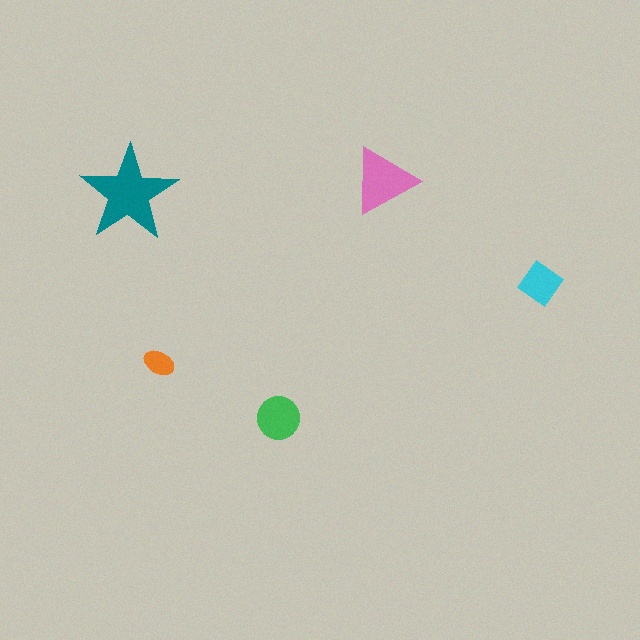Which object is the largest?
The teal star.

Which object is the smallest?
The orange ellipse.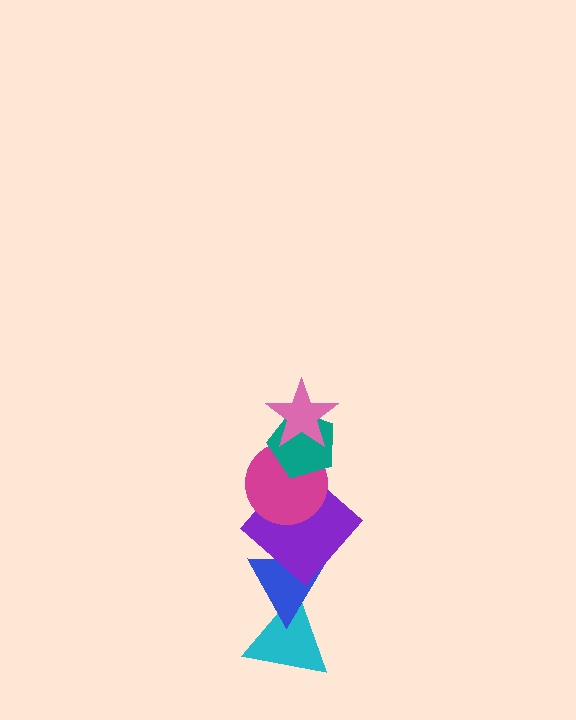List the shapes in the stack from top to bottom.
From top to bottom: the pink star, the teal pentagon, the magenta circle, the purple diamond, the blue triangle, the cyan triangle.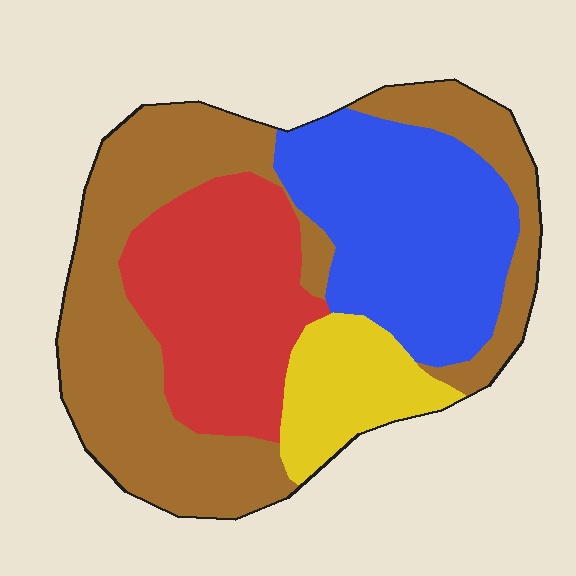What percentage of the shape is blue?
Blue takes up about one quarter (1/4) of the shape.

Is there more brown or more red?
Brown.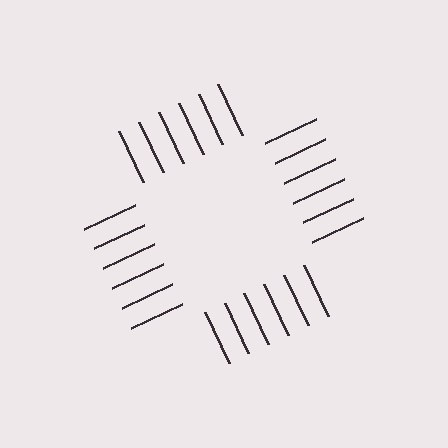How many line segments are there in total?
24 — 6 along each of the 4 edges.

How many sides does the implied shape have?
4 sides — the line-ends trace a square.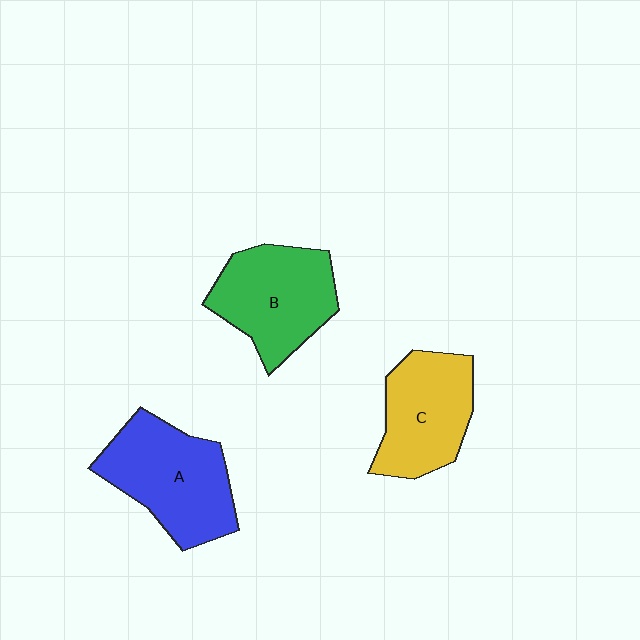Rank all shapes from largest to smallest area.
From largest to smallest: A (blue), B (green), C (yellow).